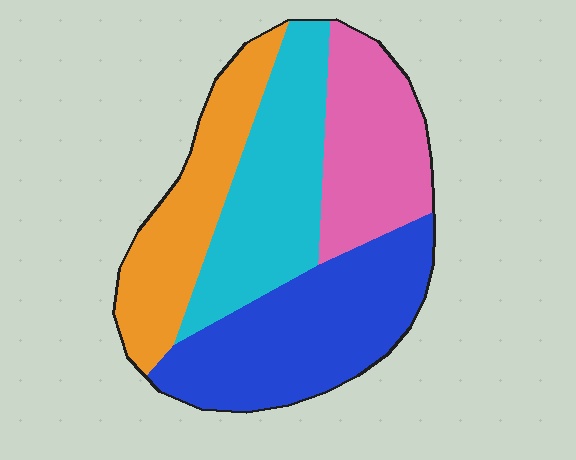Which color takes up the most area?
Blue, at roughly 30%.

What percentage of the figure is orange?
Orange covers about 20% of the figure.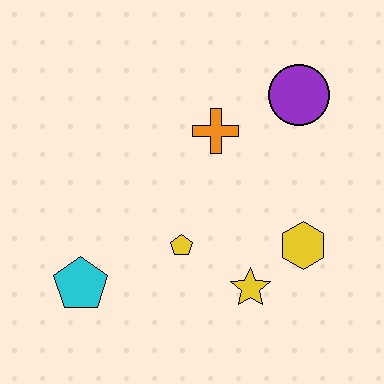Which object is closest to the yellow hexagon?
The yellow star is closest to the yellow hexagon.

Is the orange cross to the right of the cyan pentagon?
Yes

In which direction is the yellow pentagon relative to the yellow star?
The yellow pentagon is to the left of the yellow star.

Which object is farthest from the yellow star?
The purple circle is farthest from the yellow star.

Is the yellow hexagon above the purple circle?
No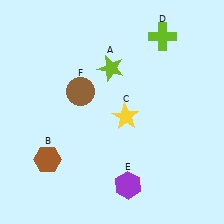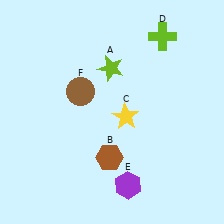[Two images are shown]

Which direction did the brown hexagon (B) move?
The brown hexagon (B) moved right.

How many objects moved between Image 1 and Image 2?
1 object moved between the two images.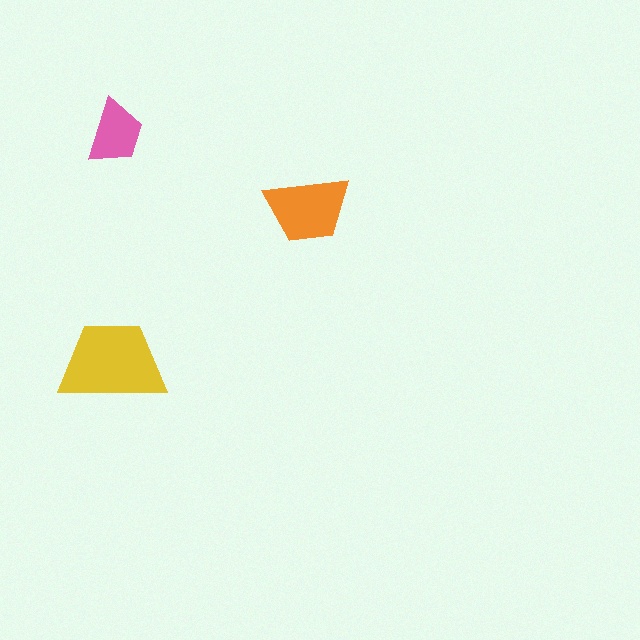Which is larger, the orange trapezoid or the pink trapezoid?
The orange one.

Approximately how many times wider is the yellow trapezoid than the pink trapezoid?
About 1.5 times wider.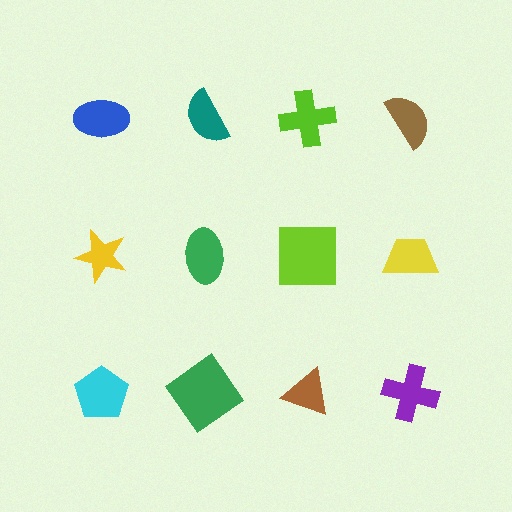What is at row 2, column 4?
A yellow trapezoid.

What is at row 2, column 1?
A yellow star.